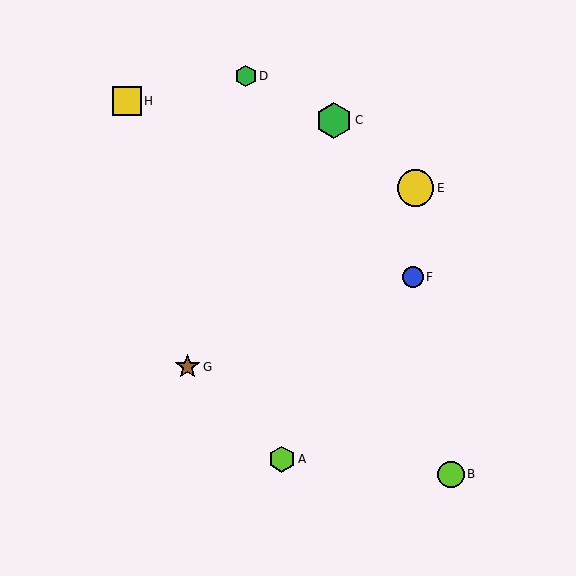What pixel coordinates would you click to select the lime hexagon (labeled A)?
Click at (282, 459) to select the lime hexagon A.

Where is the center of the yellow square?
The center of the yellow square is at (127, 101).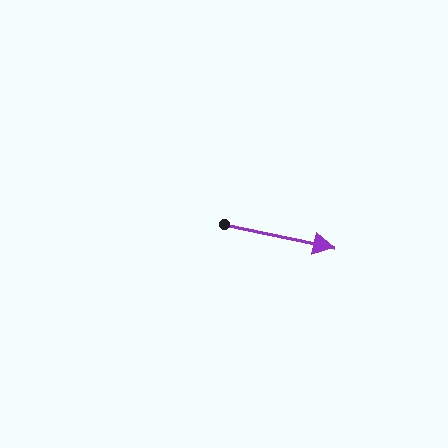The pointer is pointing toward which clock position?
Roughly 3 o'clock.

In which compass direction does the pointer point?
East.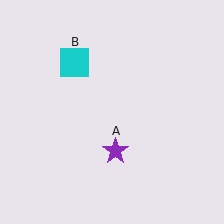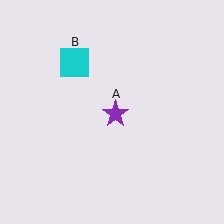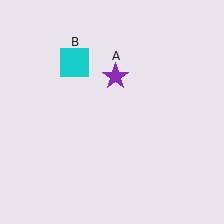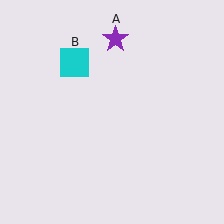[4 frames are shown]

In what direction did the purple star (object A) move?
The purple star (object A) moved up.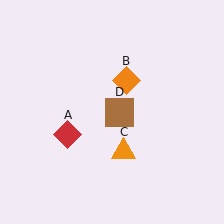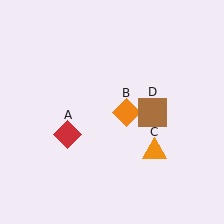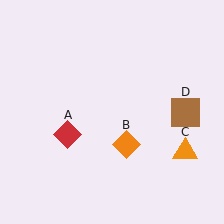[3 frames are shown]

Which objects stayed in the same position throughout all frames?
Red diamond (object A) remained stationary.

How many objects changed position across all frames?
3 objects changed position: orange diamond (object B), orange triangle (object C), brown square (object D).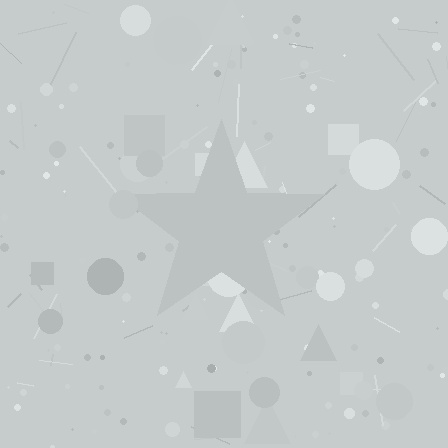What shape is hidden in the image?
A star is hidden in the image.